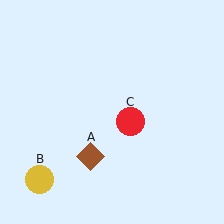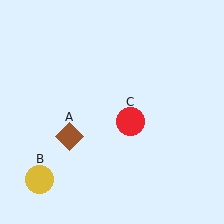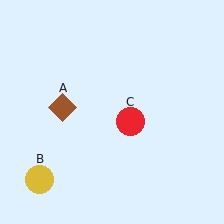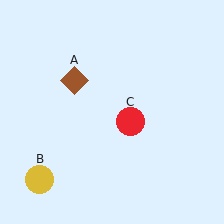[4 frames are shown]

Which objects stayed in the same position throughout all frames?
Yellow circle (object B) and red circle (object C) remained stationary.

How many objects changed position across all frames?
1 object changed position: brown diamond (object A).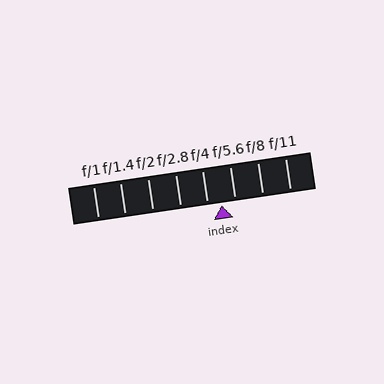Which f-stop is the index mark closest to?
The index mark is closest to f/4.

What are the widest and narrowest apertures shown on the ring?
The widest aperture shown is f/1 and the narrowest is f/11.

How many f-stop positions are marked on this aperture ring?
There are 8 f-stop positions marked.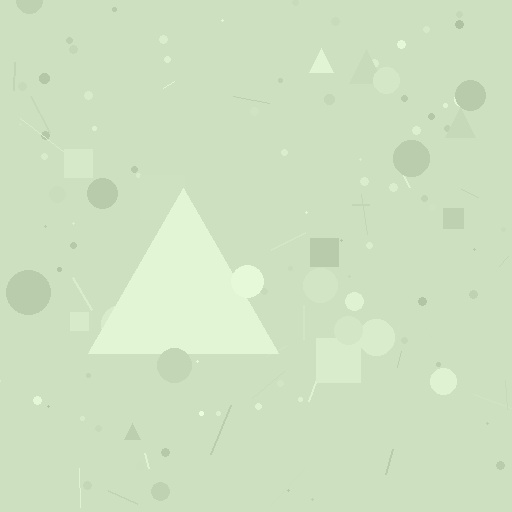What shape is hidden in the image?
A triangle is hidden in the image.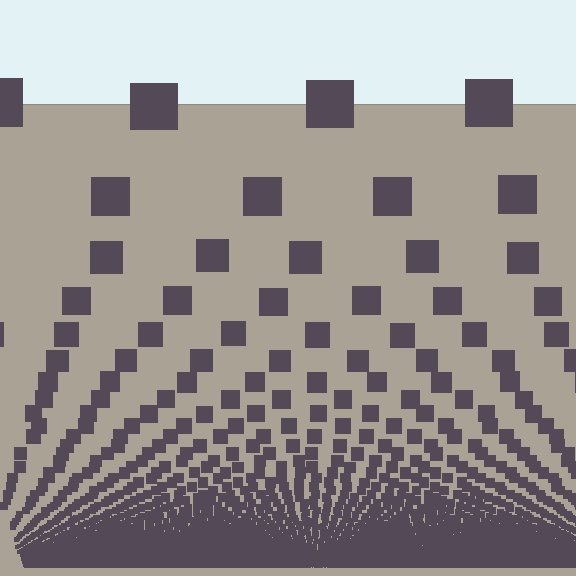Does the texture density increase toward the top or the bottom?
Density increases toward the bottom.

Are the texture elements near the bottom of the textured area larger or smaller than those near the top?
Smaller. The gradient is inverted — elements near the bottom are smaller and denser.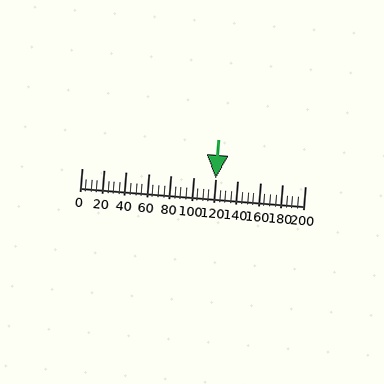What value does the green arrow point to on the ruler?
The green arrow points to approximately 120.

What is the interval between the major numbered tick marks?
The major tick marks are spaced 20 units apart.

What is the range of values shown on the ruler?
The ruler shows values from 0 to 200.